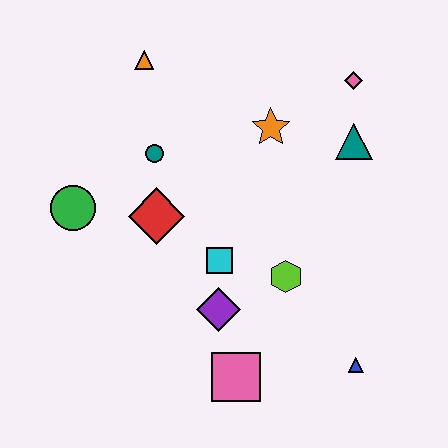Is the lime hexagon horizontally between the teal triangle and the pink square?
Yes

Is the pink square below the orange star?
Yes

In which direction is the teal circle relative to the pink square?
The teal circle is above the pink square.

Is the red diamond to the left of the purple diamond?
Yes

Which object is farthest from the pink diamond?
The pink square is farthest from the pink diamond.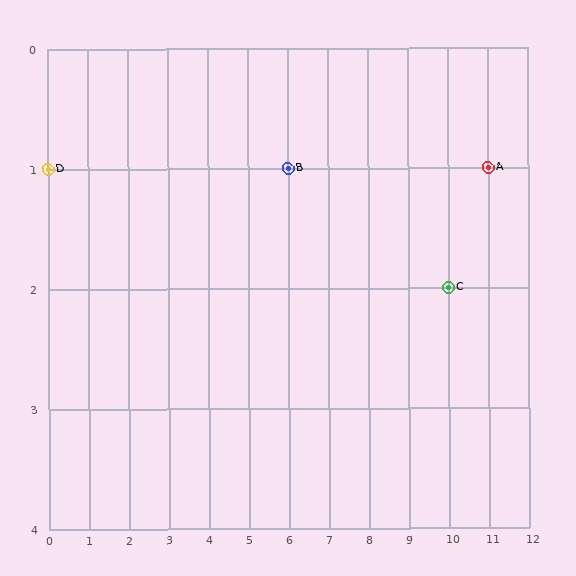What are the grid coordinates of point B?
Point B is at grid coordinates (6, 1).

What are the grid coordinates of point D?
Point D is at grid coordinates (0, 1).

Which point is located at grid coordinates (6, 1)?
Point B is at (6, 1).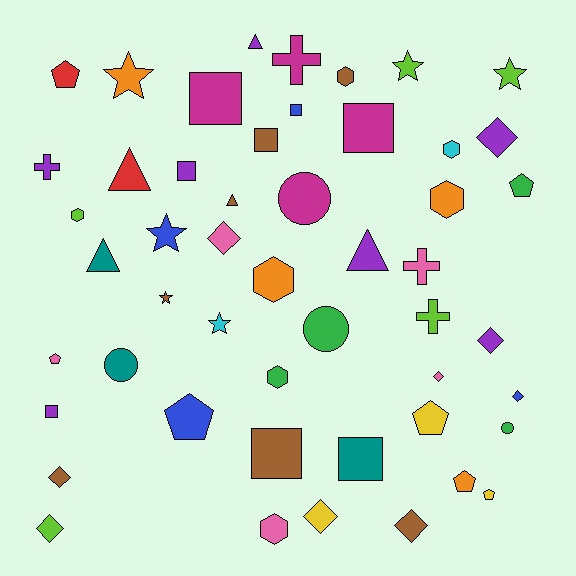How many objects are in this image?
There are 50 objects.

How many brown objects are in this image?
There are 7 brown objects.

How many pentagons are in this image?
There are 7 pentagons.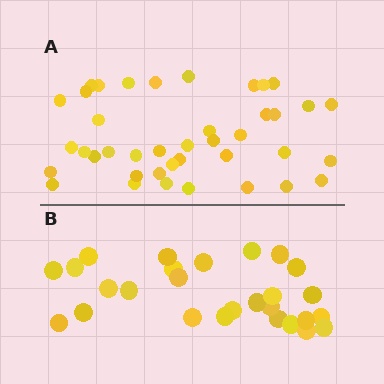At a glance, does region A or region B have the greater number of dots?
Region A (the top region) has more dots.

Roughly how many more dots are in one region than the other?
Region A has approximately 15 more dots than region B.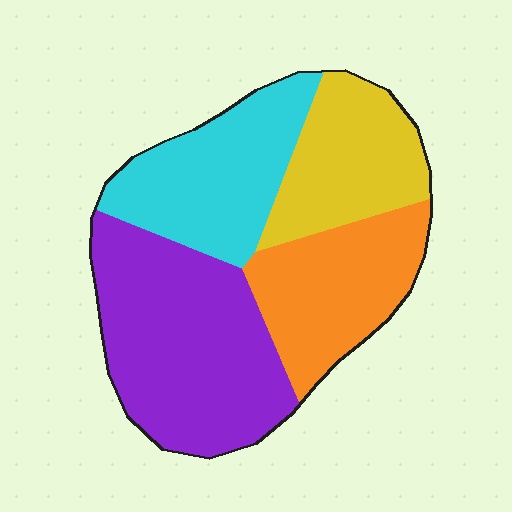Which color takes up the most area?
Purple, at roughly 35%.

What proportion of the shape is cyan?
Cyan covers 23% of the shape.